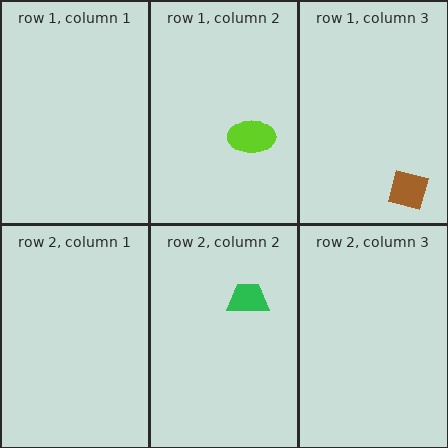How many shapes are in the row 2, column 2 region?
1.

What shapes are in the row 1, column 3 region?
The brown square.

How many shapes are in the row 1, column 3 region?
1.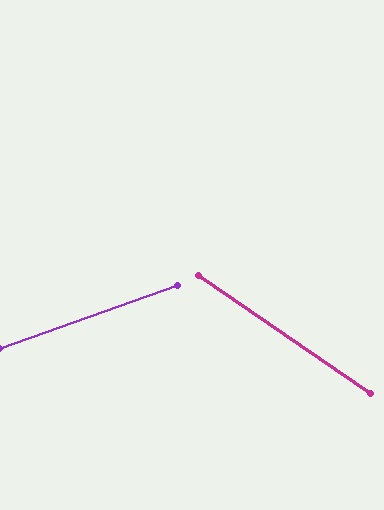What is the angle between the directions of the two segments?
Approximately 54 degrees.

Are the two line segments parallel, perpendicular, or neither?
Neither parallel nor perpendicular — they differ by about 54°.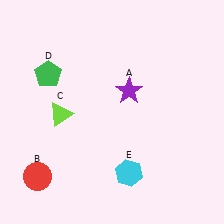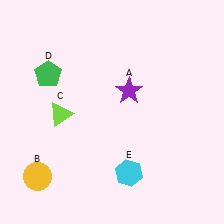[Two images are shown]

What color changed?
The circle (B) changed from red in Image 1 to yellow in Image 2.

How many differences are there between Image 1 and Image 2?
There is 1 difference between the two images.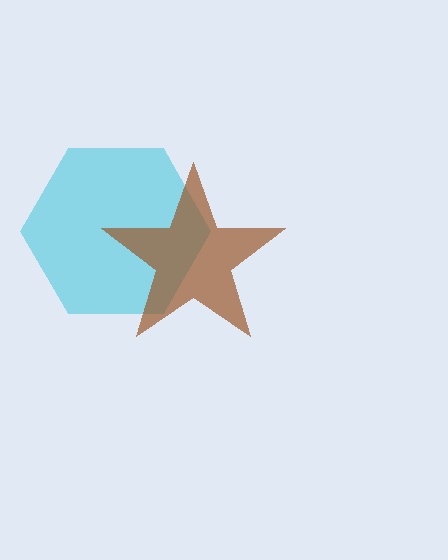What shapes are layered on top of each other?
The layered shapes are: a cyan hexagon, a brown star.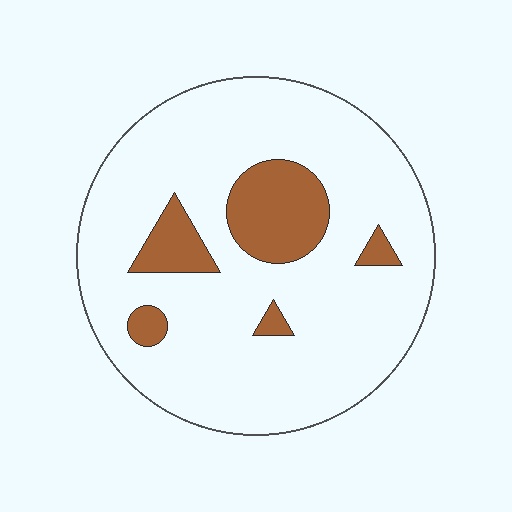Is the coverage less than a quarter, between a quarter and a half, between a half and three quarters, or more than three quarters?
Less than a quarter.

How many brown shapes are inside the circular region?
5.